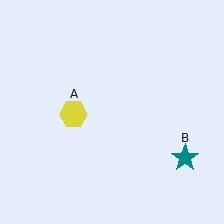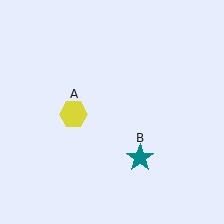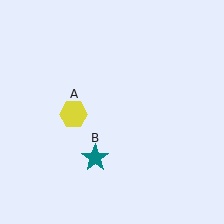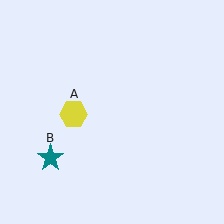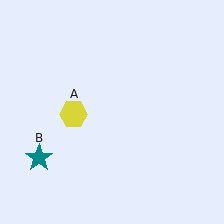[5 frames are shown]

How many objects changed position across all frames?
1 object changed position: teal star (object B).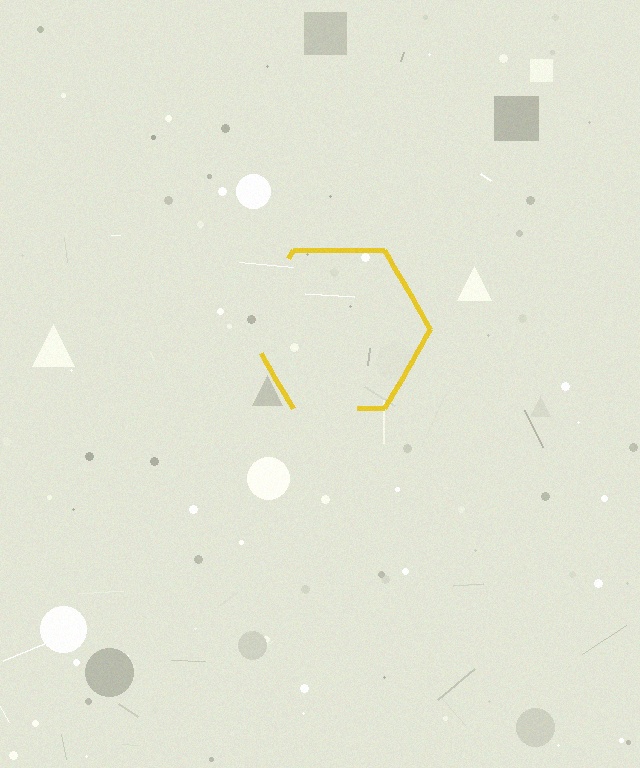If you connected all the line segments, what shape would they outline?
They would outline a hexagon.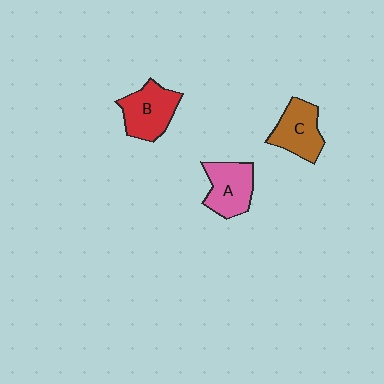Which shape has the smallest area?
Shape C (brown).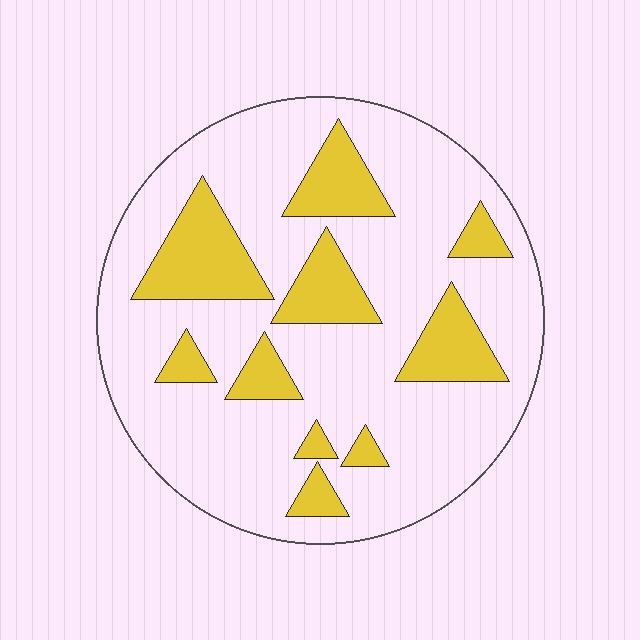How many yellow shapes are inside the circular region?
10.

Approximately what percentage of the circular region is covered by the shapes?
Approximately 25%.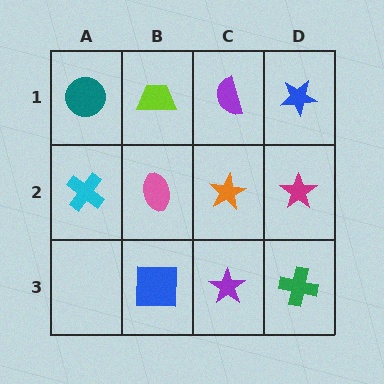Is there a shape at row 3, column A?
No, that cell is empty.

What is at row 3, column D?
A green cross.